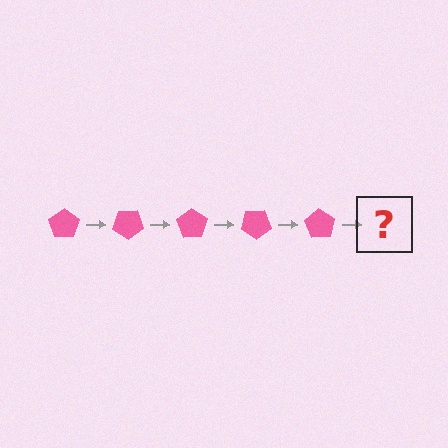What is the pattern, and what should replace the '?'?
The pattern is that the pentagon rotates 35 degrees each step. The '?' should be a pink pentagon rotated 175 degrees.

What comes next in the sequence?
The next element should be a pink pentagon rotated 175 degrees.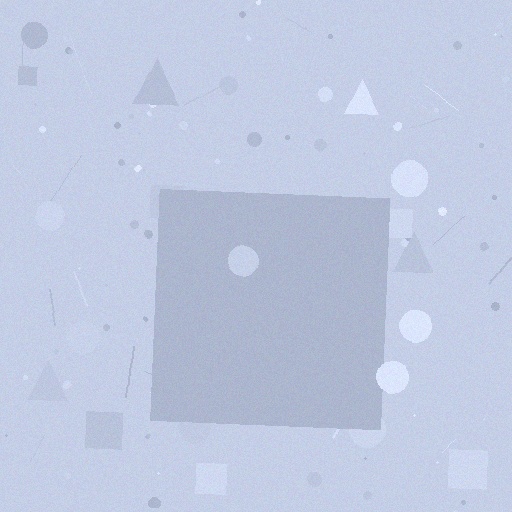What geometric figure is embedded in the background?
A square is embedded in the background.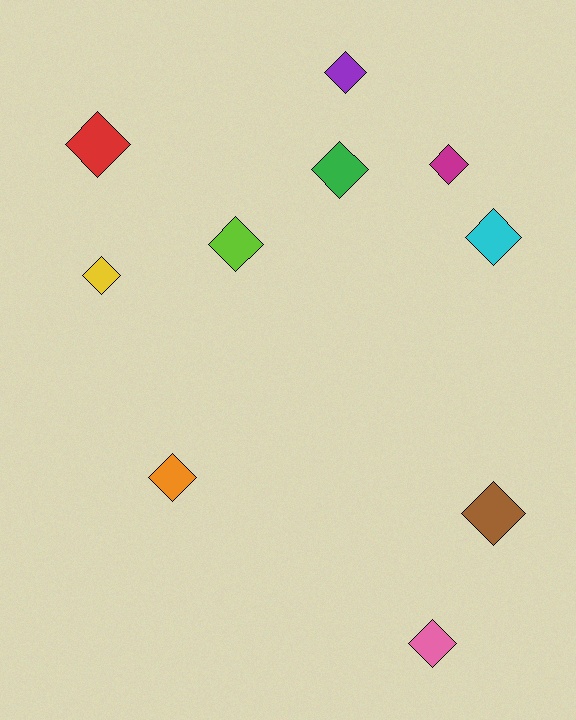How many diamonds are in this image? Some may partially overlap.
There are 10 diamonds.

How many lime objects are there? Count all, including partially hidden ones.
There is 1 lime object.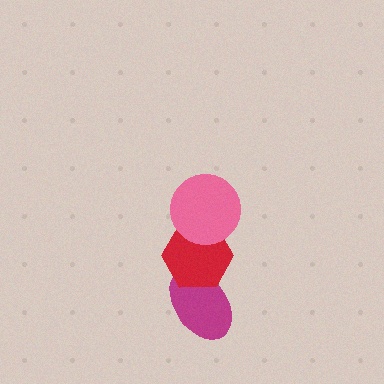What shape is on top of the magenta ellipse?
The red hexagon is on top of the magenta ellipse.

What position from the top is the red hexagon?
The red hexagon is 2nd from the top.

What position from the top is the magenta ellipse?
The magenta ellipse is 3rd from the top.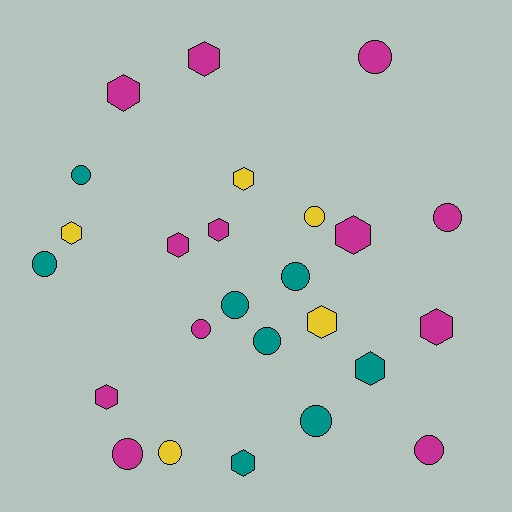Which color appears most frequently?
Magenta, with 12 objects.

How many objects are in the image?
There are 25 objects.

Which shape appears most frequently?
Circle, with 13 objects.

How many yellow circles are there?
There are 2 yellow circles.